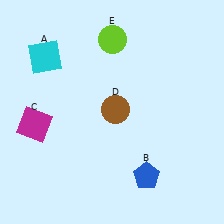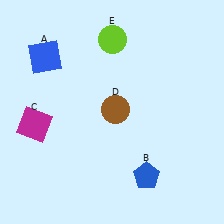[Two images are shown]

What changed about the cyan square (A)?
In Image 1, A is cyan. In Image 2, it changed to blue.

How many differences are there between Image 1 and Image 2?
There is 1 difference between the two images.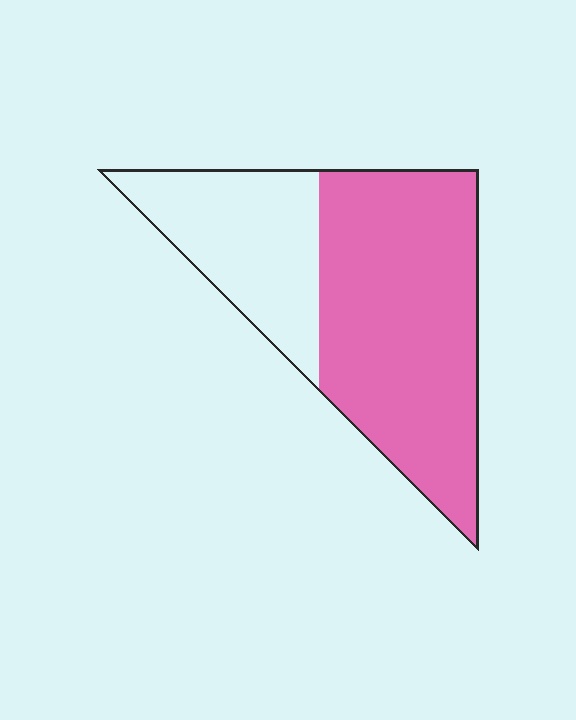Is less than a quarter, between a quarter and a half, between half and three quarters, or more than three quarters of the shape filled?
Between half and three quarters.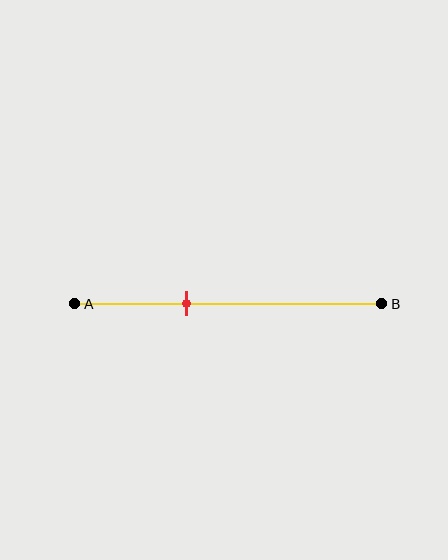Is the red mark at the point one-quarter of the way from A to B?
No, the mark is at about 35% from A, not at the 25% one-quarter point.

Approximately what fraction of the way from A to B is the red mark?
The red mark is approximately 35% of the way from A to B.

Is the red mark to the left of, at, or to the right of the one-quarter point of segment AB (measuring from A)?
The red mark is to the right of the one-quarter point of segment AB.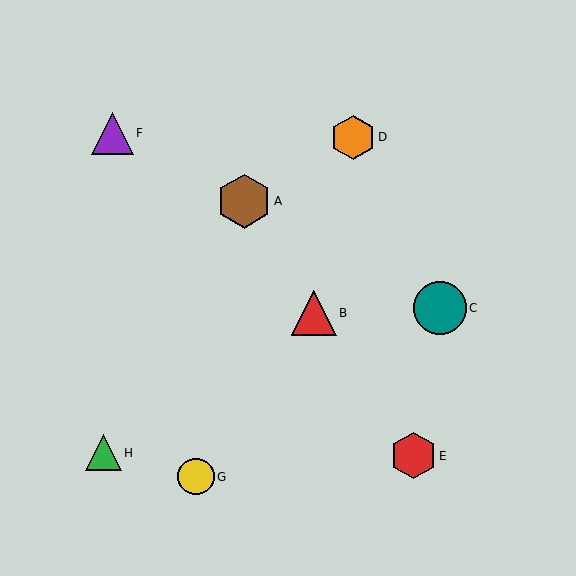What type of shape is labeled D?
Shape D is an orange hexagon.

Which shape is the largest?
The brown hexagon (labeled A) is the largest.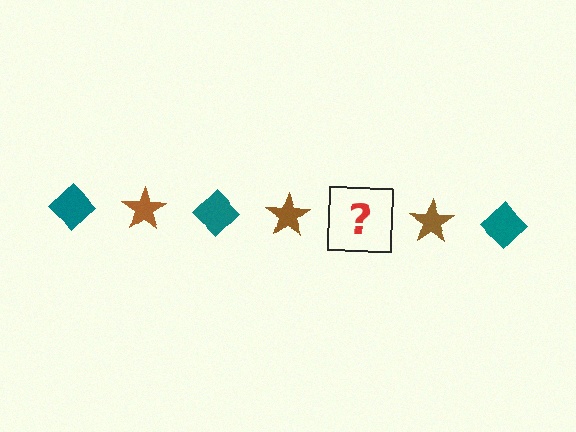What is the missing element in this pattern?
The missing element is a teal diamond.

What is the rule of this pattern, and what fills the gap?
The rule is that the pattern alternates between teal diamond and brown star. The gap should be filled with a teal diamond.